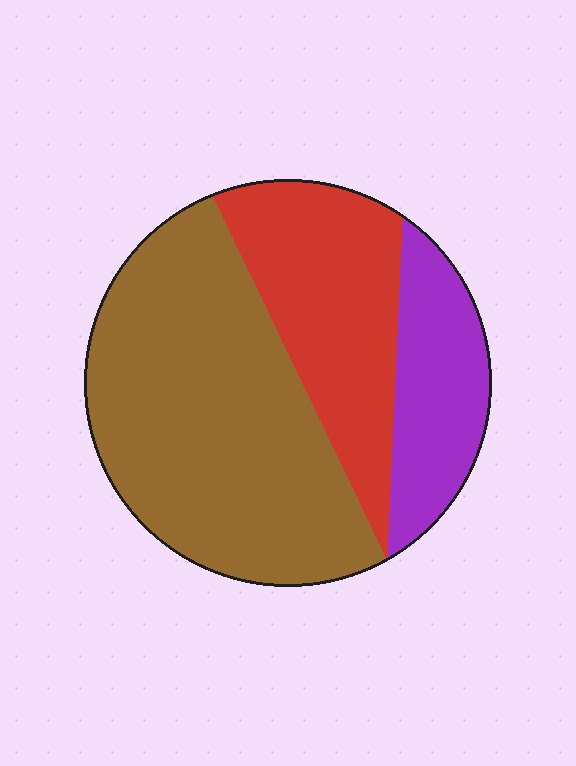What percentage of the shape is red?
Red takes up about one quarter (1/4) of the shape.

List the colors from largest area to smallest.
From largest to smallest: brown, red, purple.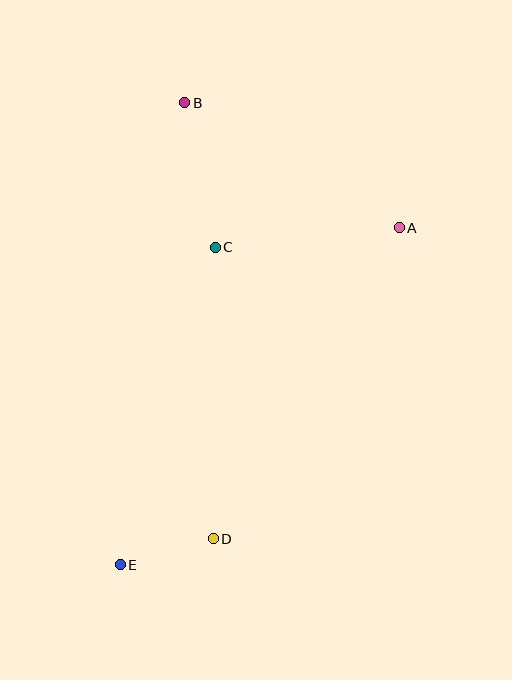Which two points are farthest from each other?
Points B and E are farthest from each other.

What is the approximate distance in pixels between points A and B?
The distance between A and B is approximately 248 pixels.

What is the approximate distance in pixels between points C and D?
The distance between C and D is approximately 291 pixels.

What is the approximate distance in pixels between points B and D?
The distance between B and D is approximately 437 pixels.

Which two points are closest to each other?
Points D and E are closest to each other.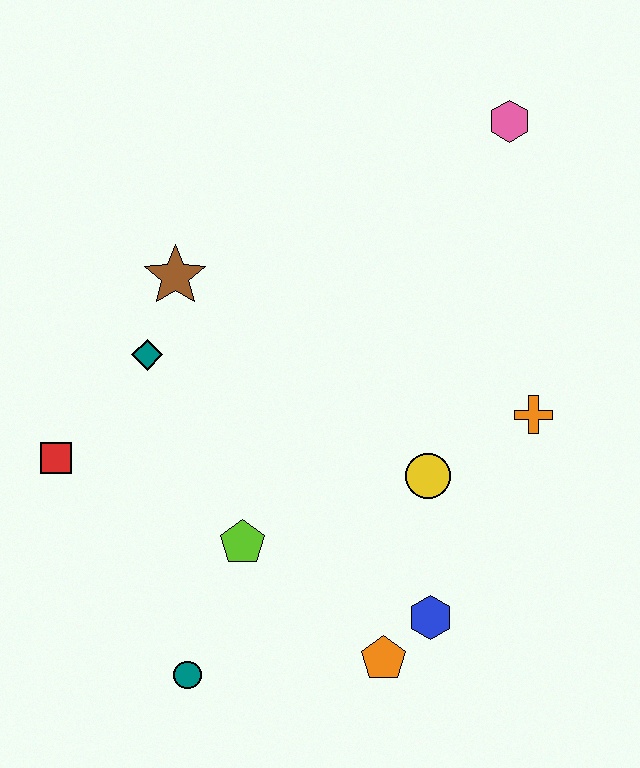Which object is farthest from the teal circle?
The pink hexagon is farthest from the teal circle.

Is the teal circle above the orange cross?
No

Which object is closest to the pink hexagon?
The orange cross is closest to the pink hexagon.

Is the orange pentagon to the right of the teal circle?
Yes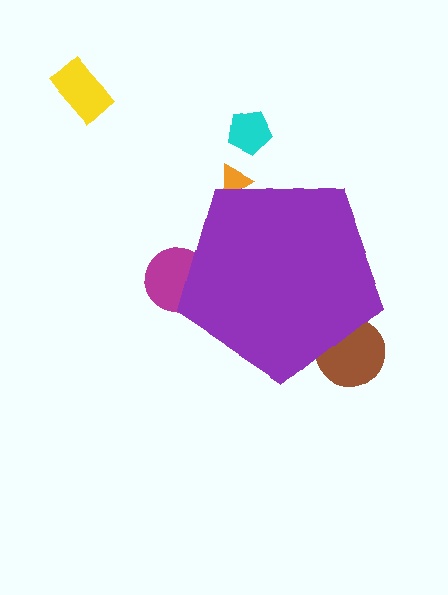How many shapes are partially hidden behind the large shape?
3 shapes are partially hidden.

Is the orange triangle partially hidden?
Yes, the orange triangle is partially hidden behind the purple pentagon.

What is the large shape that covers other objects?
A purple pentagon.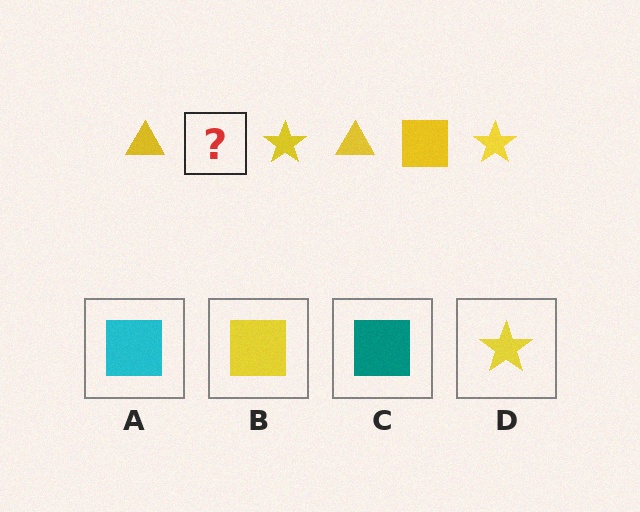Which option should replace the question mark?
Option B.